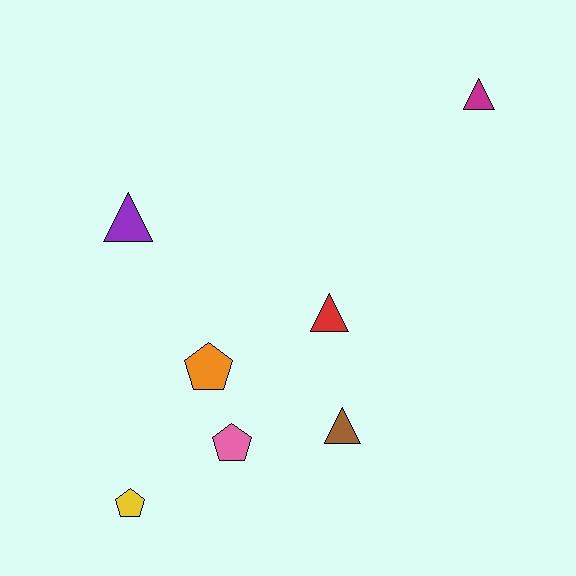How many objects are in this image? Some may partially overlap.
There are 7 objects.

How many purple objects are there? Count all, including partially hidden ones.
There is 1 purple object.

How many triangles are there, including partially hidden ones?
There are 4 triangles.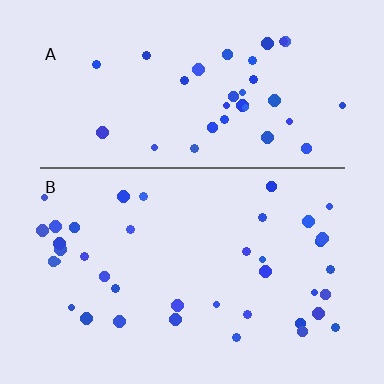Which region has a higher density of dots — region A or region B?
B (the bottom).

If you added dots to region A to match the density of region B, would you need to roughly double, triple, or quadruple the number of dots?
Approximately double.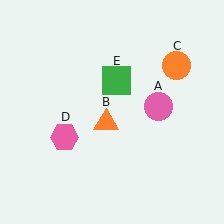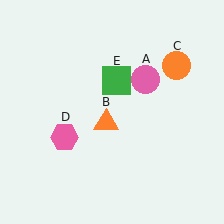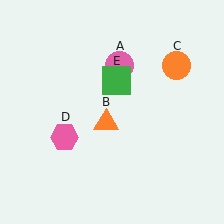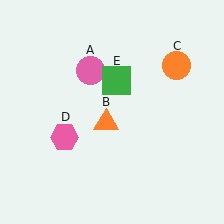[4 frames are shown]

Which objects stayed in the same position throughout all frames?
Orange triangle (object B) and orange circle (object C) and pink hexagon (object D) and green square (object E) remained stationary.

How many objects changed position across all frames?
1 object changed position: pink circle (object A).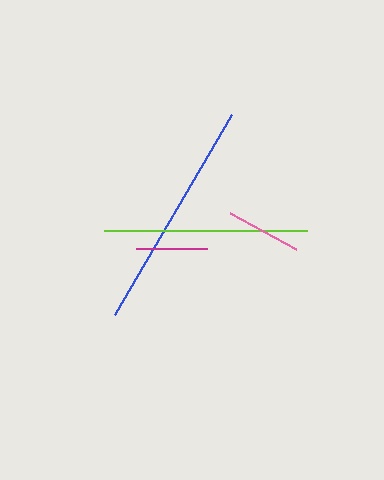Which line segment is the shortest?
The magenta line is the shortest at approximately 71 pixels.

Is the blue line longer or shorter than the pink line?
The blue line is longer than the pink line.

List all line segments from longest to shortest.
From longest to shortest: blue, lime, pink, magenta.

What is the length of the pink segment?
The pink segment is approximately 76 pixels long.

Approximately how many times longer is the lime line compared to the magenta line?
The lime line is approximately 2.9 times the length of the magenta line.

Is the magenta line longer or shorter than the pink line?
The pink line is longer than the magenta line.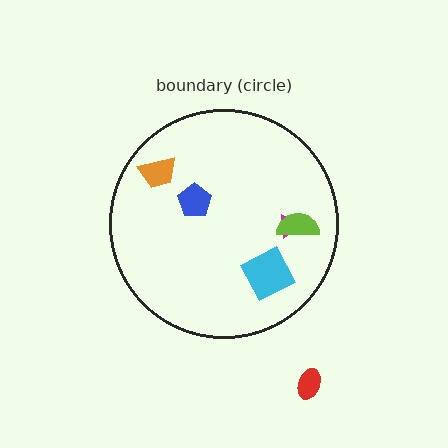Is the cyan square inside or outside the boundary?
Inside.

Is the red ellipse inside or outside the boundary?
Outside.